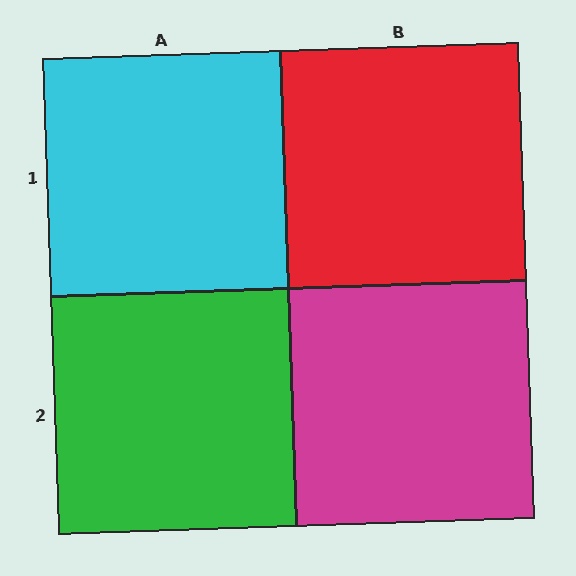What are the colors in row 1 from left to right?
Cyan, red.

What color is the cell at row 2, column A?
Green.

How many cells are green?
1 cell is green.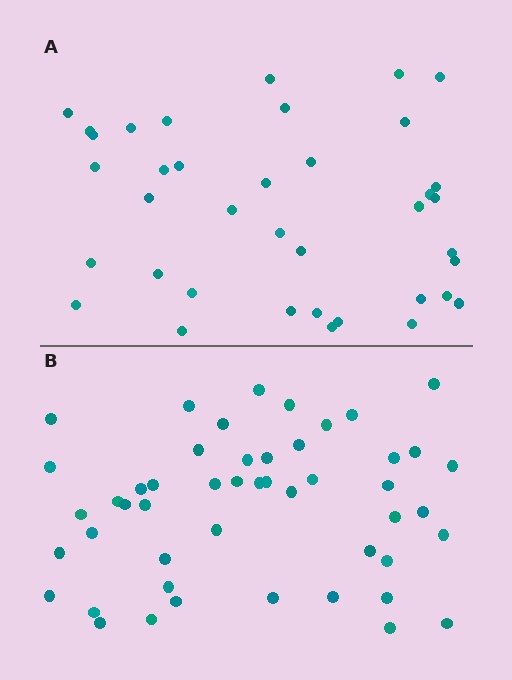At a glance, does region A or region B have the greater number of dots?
Region B (the bottom region) has more dots.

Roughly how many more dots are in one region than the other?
Region B has roughly 12 or so more dots than region A.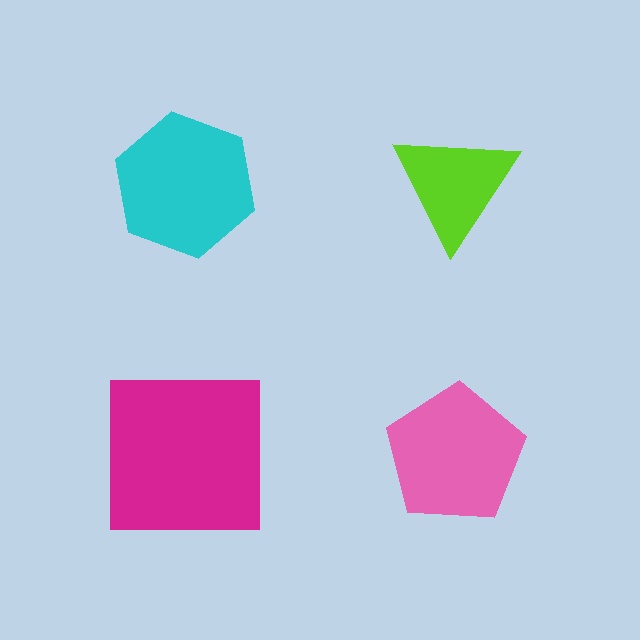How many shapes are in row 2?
2 shapes.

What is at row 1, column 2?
A lime triangle.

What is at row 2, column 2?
A pink pentagon.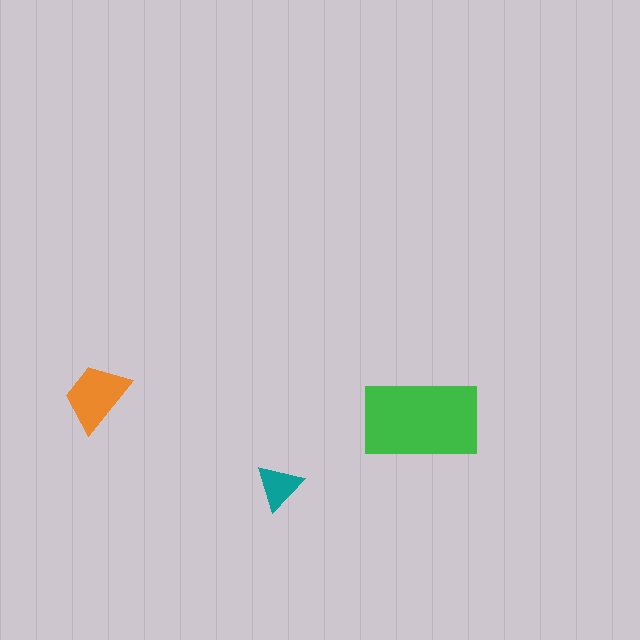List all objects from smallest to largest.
The teal triangle, the orange trapezoid, the green rectangle.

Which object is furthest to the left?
The orange trapezoid is leftmost.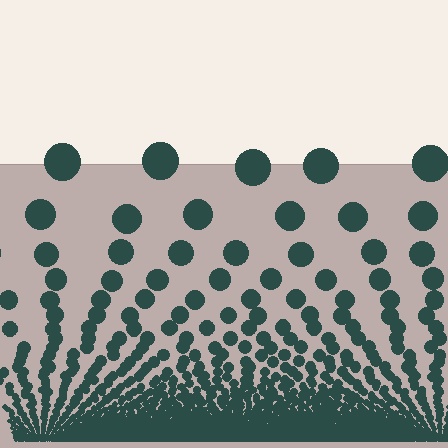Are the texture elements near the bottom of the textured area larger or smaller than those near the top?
Smaller. The gradient is inverted — elements near the bottom are smaller and denser.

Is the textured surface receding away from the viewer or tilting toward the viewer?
The surface appears to tilt toward the viewer. Texture elements get larger and sparser toward the top.